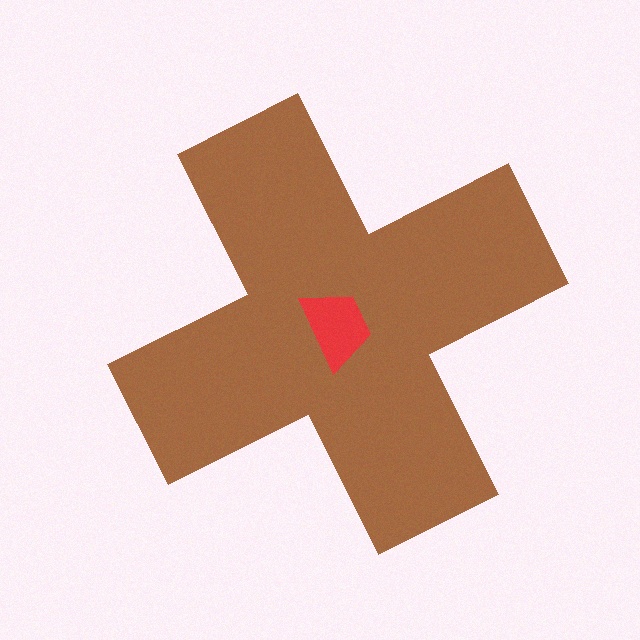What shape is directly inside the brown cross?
The red trapezoid.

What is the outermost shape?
The brown cross.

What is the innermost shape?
The red trapezoid.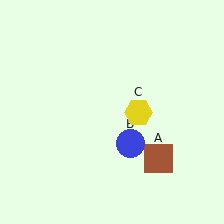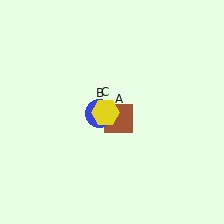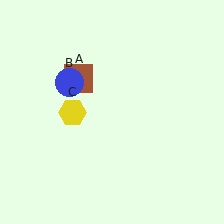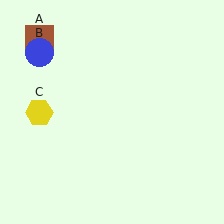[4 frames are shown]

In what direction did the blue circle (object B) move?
The blue circle (object B) moved up and to the left.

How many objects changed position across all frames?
3 objects changed position: brown square (object A), blue circle (object B), yellow hexagon (object C).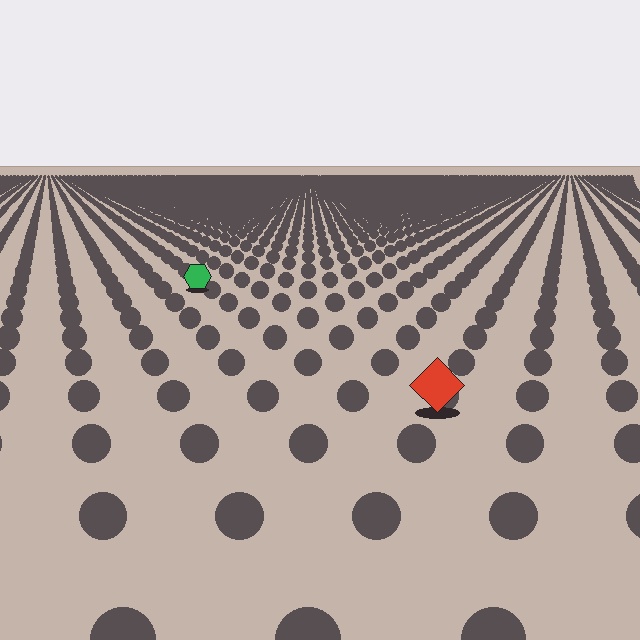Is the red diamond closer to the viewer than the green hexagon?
Yes. The red diamond is closer — you can tell from the texture gradient: the ground texture is coarser near it.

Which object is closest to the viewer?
The red diamond is closest. The texture marks near it are larger and more spread out.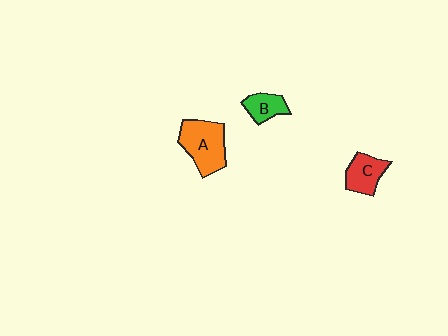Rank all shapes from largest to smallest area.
From largest to smallest: A (orange), C (red), B (green).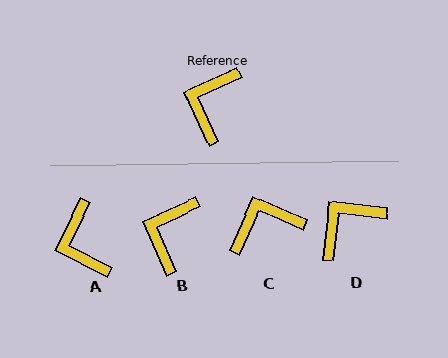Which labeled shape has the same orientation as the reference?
B.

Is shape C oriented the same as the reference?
No, it is off by about 48 degrees.